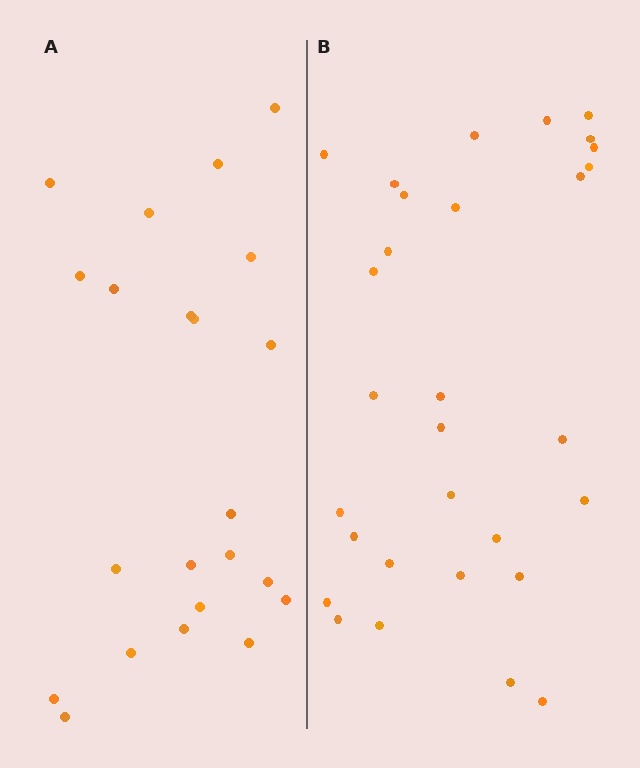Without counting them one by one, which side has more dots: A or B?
Region B (the right region) has more dots.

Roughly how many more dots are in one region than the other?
Region B has roughly 8 or so more dots than region A.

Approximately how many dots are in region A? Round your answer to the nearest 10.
About 20 dots. (The exact count is 22, which rounds to 20.)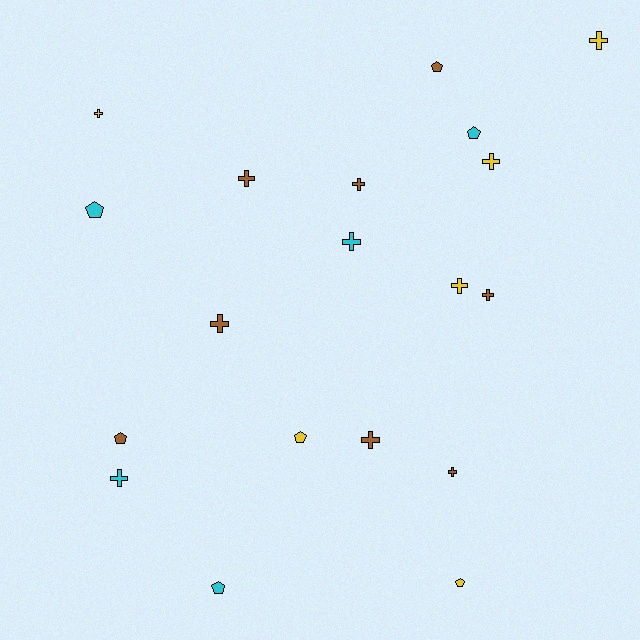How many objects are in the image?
There are 19 objects.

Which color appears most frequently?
Brown, with 8 objects.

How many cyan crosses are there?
There are 2 cyan crosses.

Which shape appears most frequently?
Cross, with 12 objects.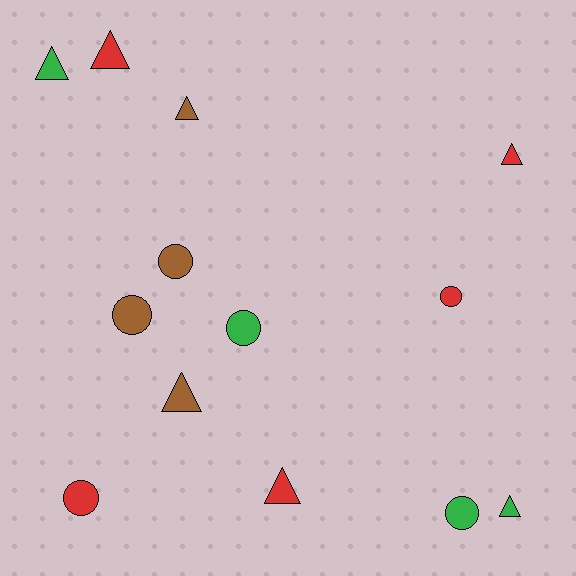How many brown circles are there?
There are 2 brown circles.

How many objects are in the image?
There are 13 objects.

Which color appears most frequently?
Red, with 5 objects.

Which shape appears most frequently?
Triangle, with 7 objects.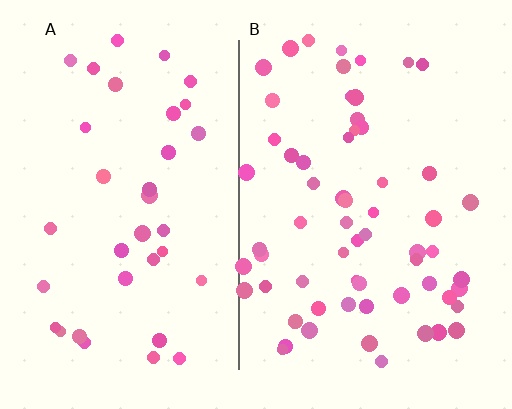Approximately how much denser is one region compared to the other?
Approximately 1.8× — region B over region A.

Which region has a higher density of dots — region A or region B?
B (the right).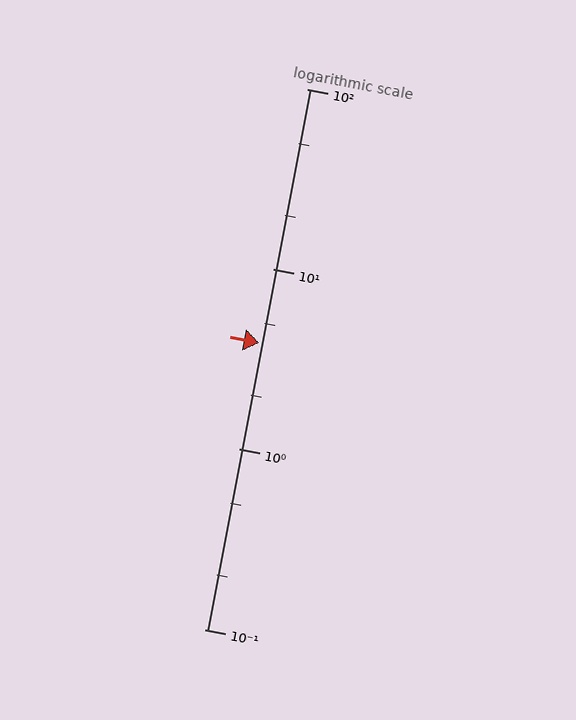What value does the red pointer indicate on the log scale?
The pointer indicates approximately 3.9.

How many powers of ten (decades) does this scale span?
The scale spans 3 decades, from 0.1 to 100.